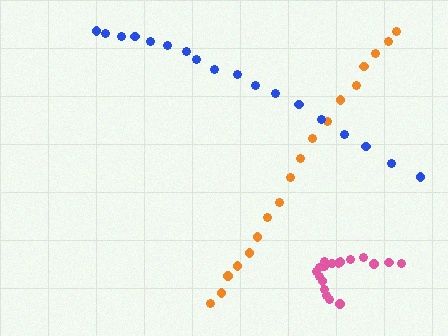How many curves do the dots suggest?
There are 3 distinct paths.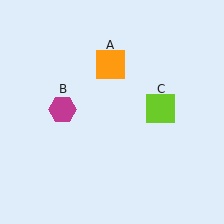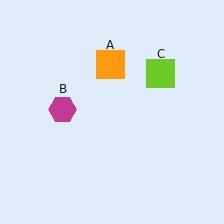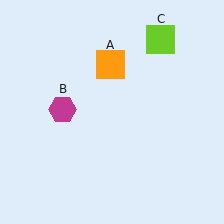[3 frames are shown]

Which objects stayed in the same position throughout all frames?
Orange square (object A) and magenta hexagon (object B) remained stationary.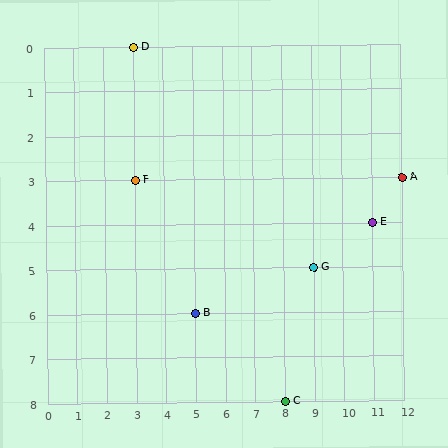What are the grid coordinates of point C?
Point C is at grid coordinates (8, 8).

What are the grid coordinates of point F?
Point F is at grid coordinates (3, 3).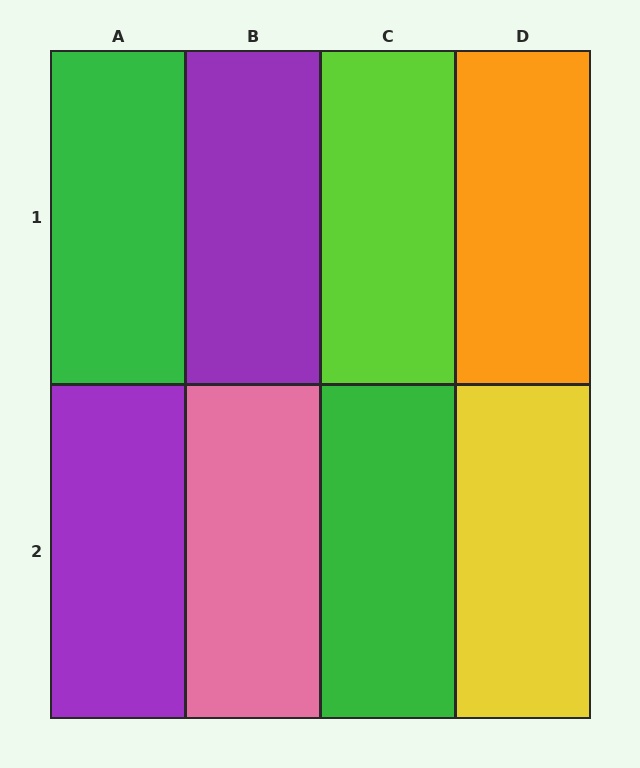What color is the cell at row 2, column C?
Green.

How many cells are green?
2 cells are green.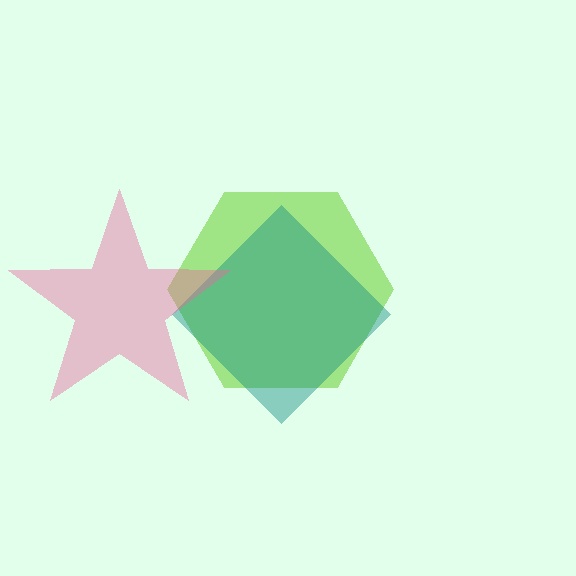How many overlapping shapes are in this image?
There are 3 overlapping shapes in the image.